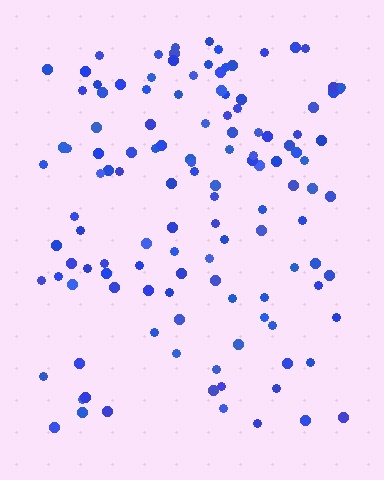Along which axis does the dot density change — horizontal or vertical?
Vertical.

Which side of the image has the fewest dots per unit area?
The bottom.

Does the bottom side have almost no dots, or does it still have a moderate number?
Still a moderate number, just noticeably fewer than the top.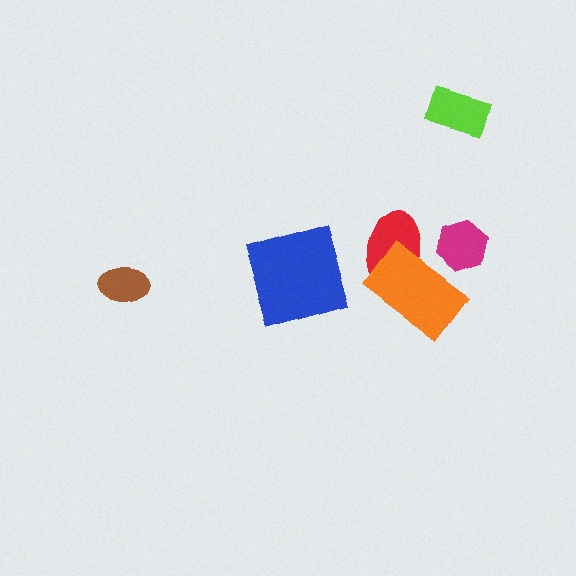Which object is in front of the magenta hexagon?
The orange rectangle is in front of the magenta hexagon.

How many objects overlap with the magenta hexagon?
1 object overlaps with the magenta hexagon.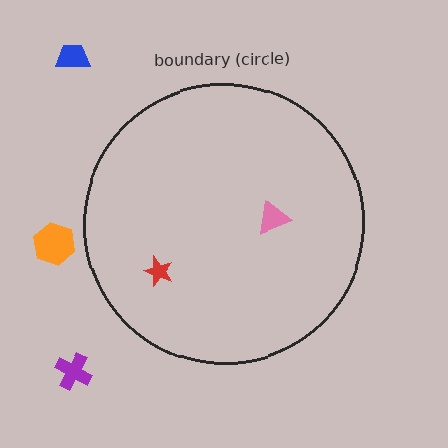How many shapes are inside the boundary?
2 inside, 3 outside.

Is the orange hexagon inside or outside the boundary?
Outside.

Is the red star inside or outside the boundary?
Inside.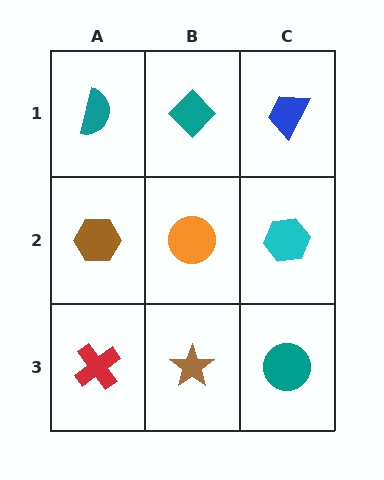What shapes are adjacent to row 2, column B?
A teal diamond (row 1, column B), a brown star (row 3, column B), a brown hexagon (row 2, column A), a cyan hexagon (row 2, column C).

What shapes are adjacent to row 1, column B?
An orange circle (row 2, column B), a teal semicircle (row 1, column A), a blue trapezoid (row 1, column C).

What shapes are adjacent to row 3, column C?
A cyan hexagon (row 2, column C), a brown star (row 3, column B).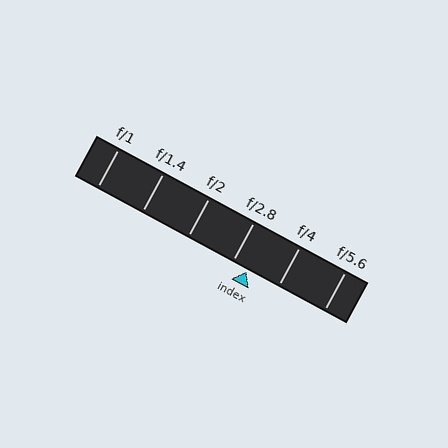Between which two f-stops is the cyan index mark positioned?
The index mark is between f/2.8 and f/4.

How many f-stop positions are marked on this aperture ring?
There are 6 f-stop positions marked.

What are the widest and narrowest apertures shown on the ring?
The widest aperture shown is f/1 and the narrowest is f/5.6.